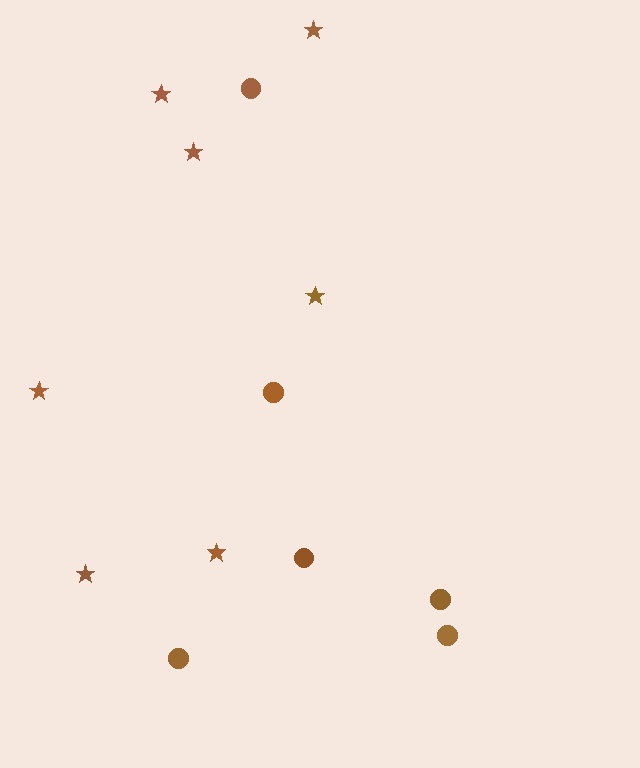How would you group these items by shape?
There are 2 groups: one group of circles (6) and one group of stars (7).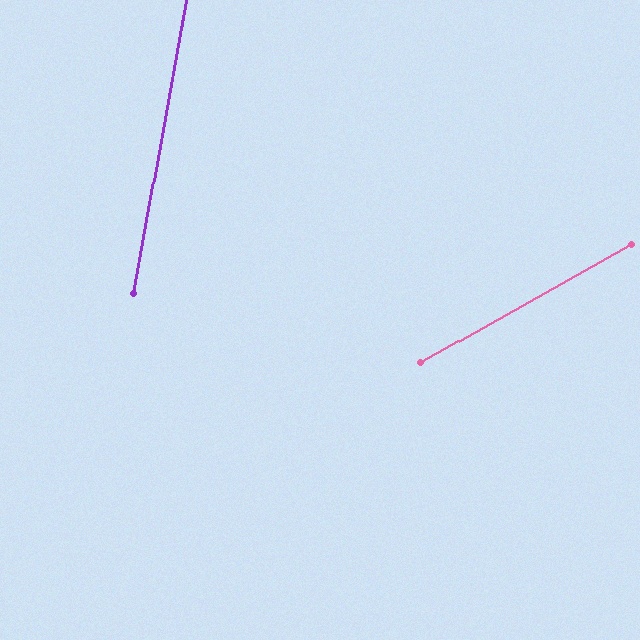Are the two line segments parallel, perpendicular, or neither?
Neither parallel nor perpendicular — they differ by about 50°.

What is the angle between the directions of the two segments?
Approximately 50 degrees.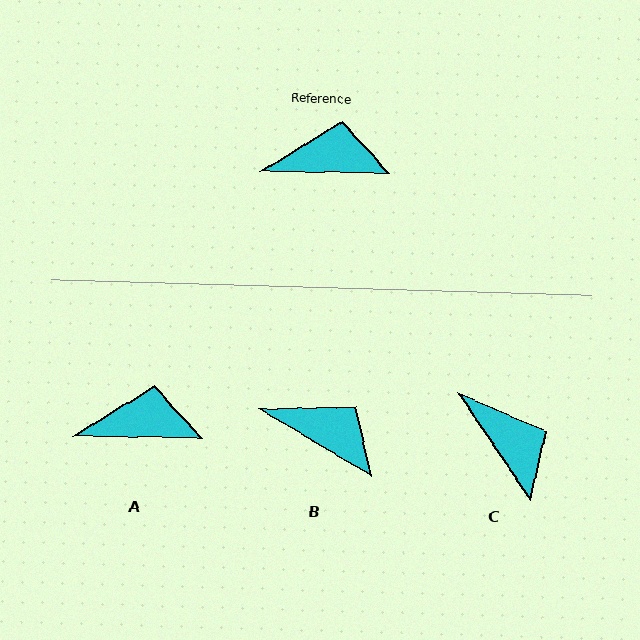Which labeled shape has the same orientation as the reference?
A.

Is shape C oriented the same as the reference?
No, it is off by about 55 degrees.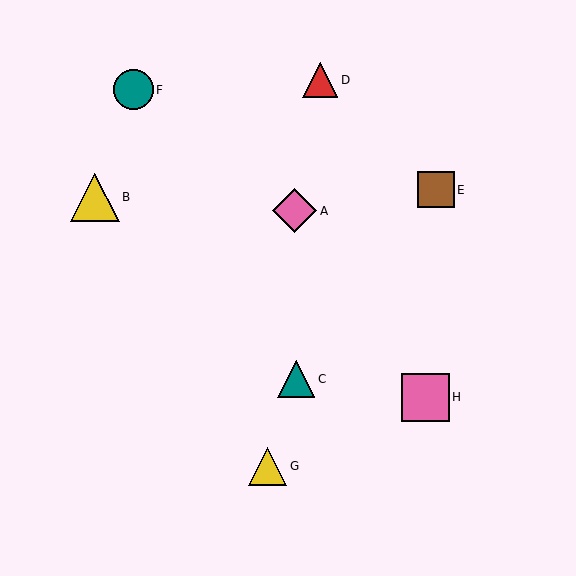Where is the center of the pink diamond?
The center of the pink diamond is at (295, 211).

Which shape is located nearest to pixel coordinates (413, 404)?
The pink square (labeled H) at (425, 397) is nearest to that location.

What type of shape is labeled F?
Shape F is a teal circle.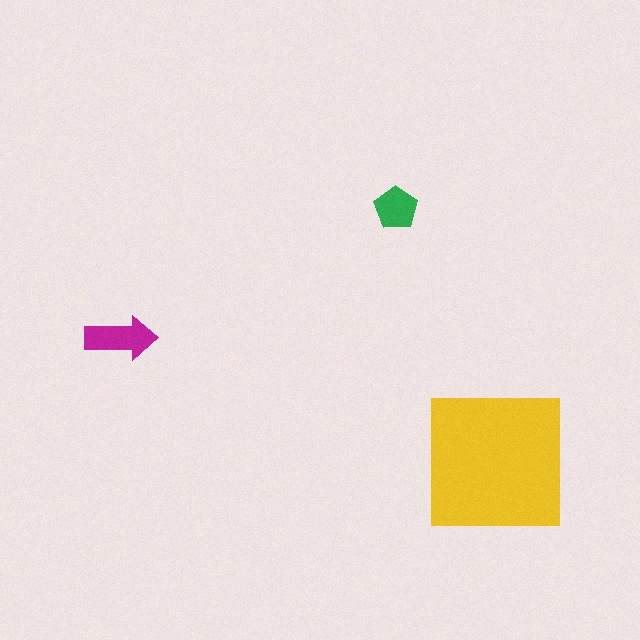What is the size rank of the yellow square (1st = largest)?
1st.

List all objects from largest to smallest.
The yellow square, the magenta arrow, the green pentagon.